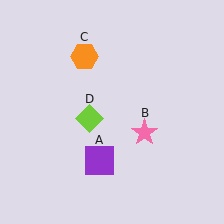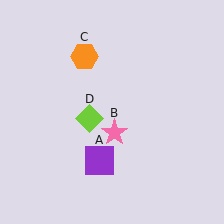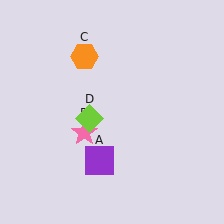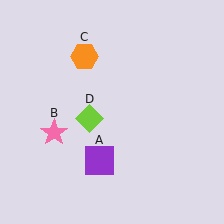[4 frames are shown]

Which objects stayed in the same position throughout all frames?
Purple square (object A) and orange hexagon (object C) and lime diamond (object D) remained stationary.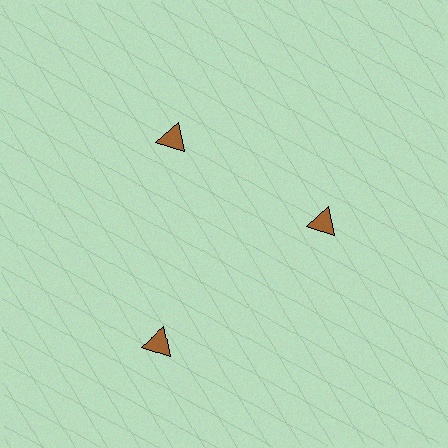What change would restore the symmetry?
The symmetry would be restored by moving it inward, back onto the ring so that all 3 triangles sit at equal angles and equal distance from the center.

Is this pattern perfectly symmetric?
No. The 3 brown triangles are arranged in a ring, but one element near the 7 o'clock position is pushed outward from the center, breaking the 3-fold rotational symmetry.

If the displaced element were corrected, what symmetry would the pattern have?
It would have 3-fold rotational symmetry — the pattern would map onto itself every 120 degrees.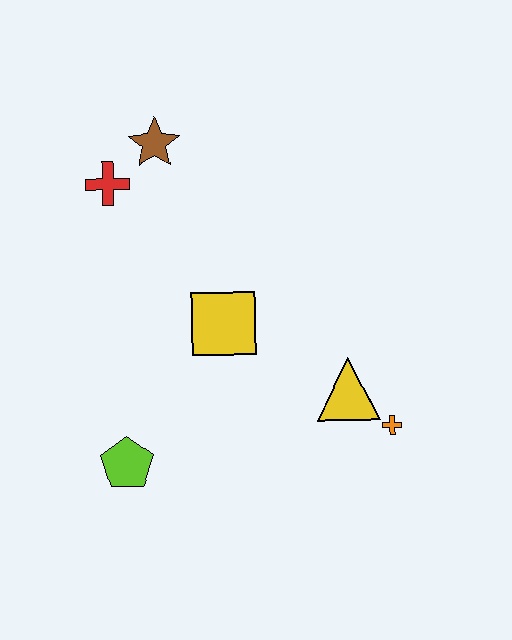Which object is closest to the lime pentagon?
The yellow square is closest to the lime pentagon.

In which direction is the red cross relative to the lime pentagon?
The red cross is above the lime pentagon.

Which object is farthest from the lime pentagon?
The brown star is farthest from the lime pentagon.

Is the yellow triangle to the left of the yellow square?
No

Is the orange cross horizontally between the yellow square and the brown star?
No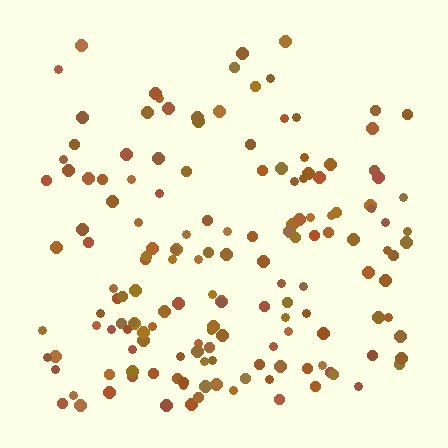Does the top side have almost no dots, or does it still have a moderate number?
Still a moderate number, just noticeably fewer than the bottom.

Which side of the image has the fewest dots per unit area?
The top.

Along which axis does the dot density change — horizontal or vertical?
Vertical.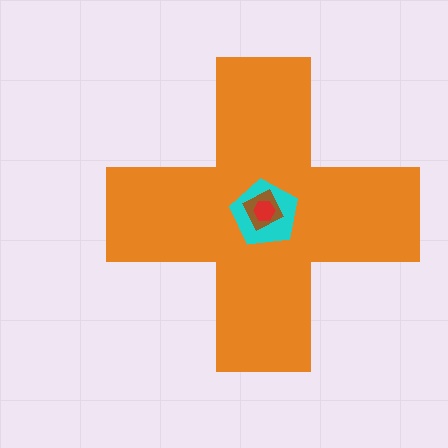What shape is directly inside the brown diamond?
The red hexagon.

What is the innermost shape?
The red hexagon.